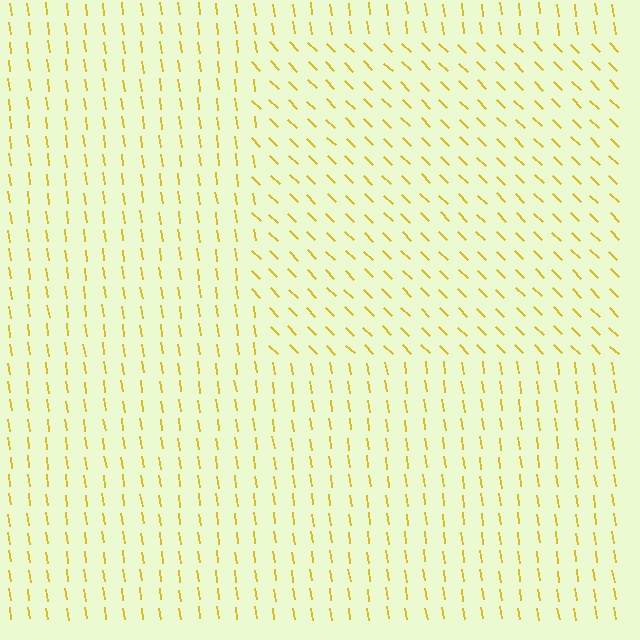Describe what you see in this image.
The image is filled with small yellow line segments. A rectangle region in the image has lines oriented differently from the surrounding lines, creating a visible texture boundary.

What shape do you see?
I see a rectangle.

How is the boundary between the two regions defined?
The boundary is defined purely by a change in line orientation (approximately 37 degrees difference). All lines are the same color and thickness.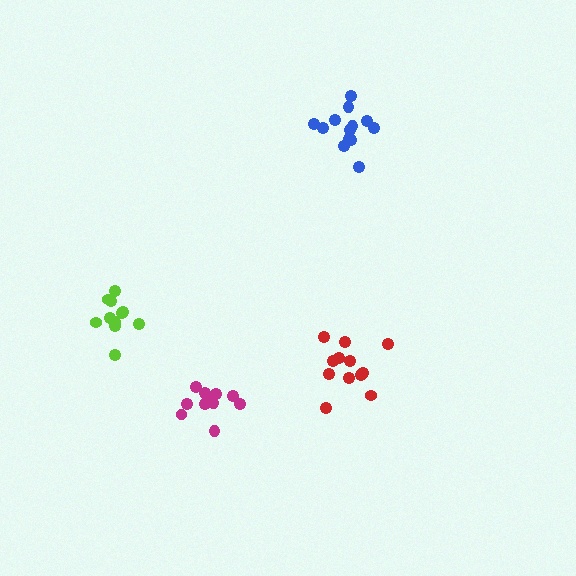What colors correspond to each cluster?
The clusters are colored: red, blue, magenta, lime.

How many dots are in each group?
Group 1: 12 dots, Group 2: 13 dots, Group 3: 11 dots, Group 4: 11 dots (47 total).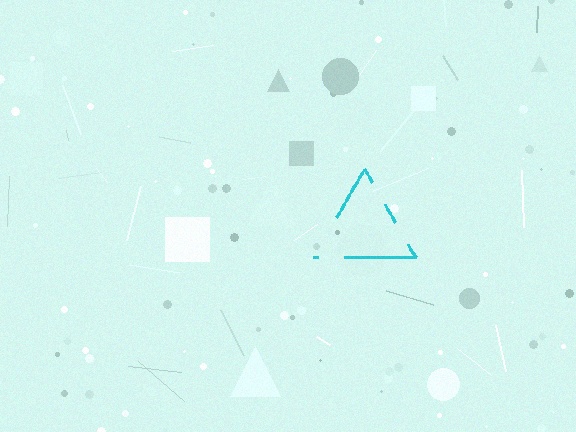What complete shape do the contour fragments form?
The contour fragments form a triangle.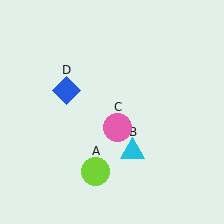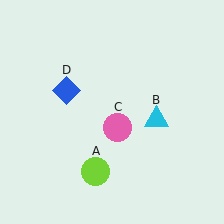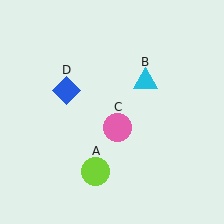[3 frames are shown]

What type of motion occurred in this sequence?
The cyan triangle (object B) rotated counterclockwise around the center of the scene.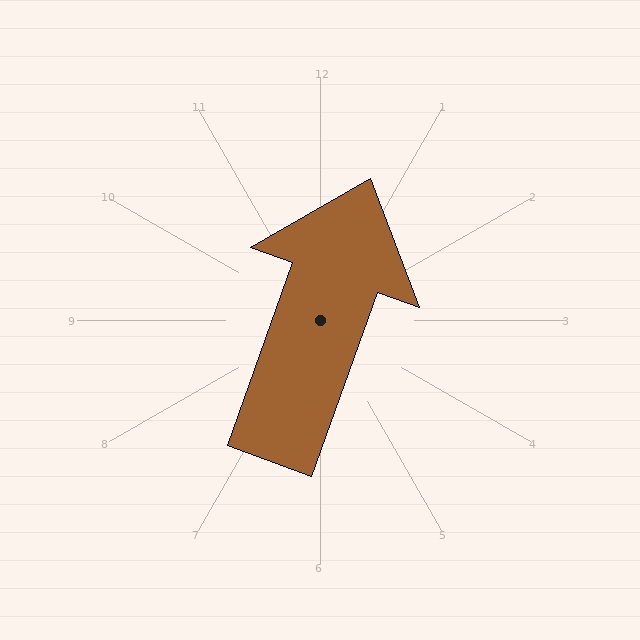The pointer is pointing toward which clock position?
Roughly 1 o'clock.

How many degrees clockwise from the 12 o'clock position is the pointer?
Approximately 20 degrees.